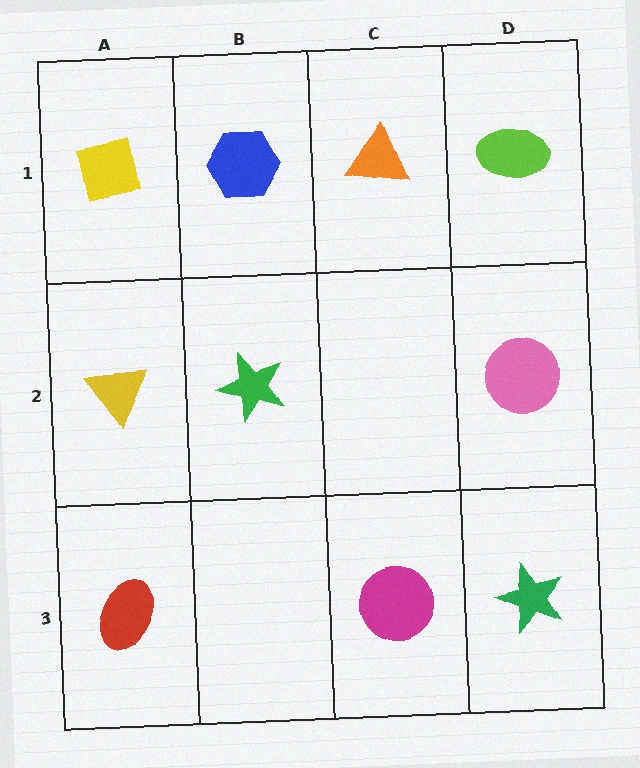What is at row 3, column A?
A red ellipse.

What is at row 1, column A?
A yellow square.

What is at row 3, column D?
A green star.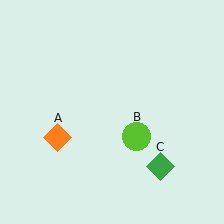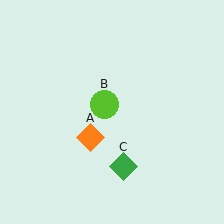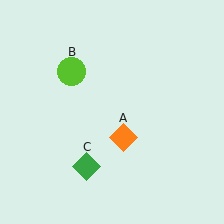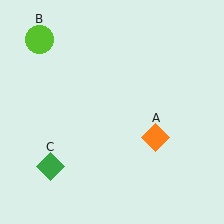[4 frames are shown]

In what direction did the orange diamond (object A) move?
The orange diamond (object A) moved right.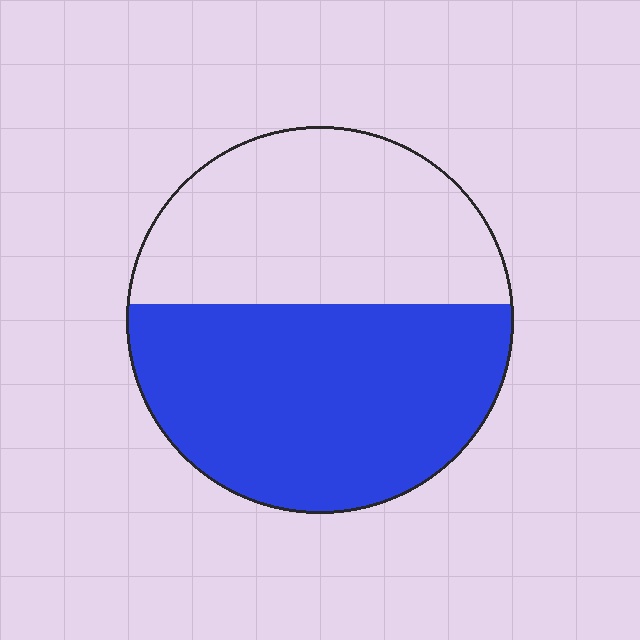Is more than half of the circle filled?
Yes.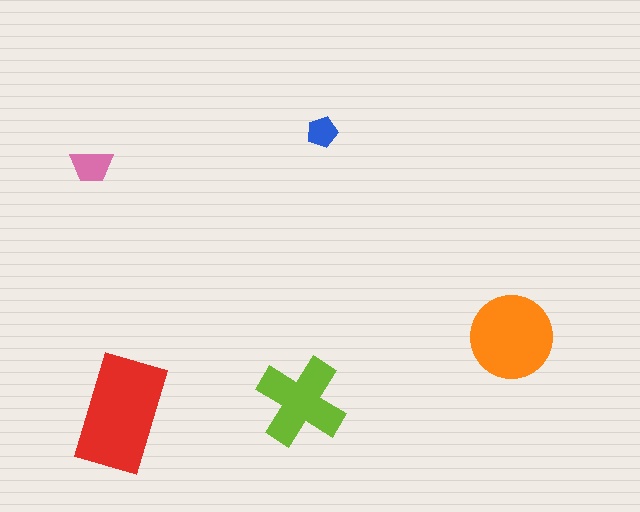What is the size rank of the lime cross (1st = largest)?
3rd.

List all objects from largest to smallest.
The red rectangle, the orange circle, the lime cross, the pink trapezoid, the blue pentagon.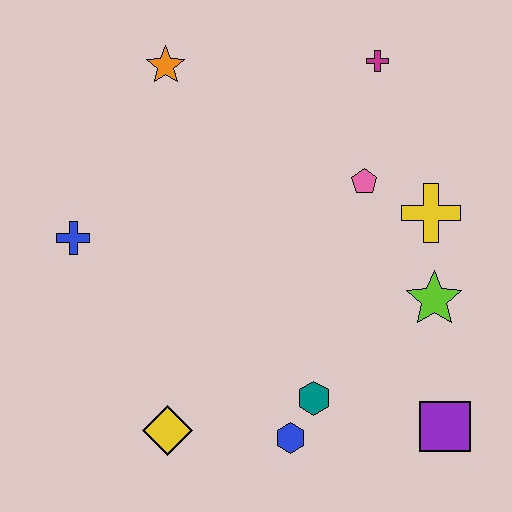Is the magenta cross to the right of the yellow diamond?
Yes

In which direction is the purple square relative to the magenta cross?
The purple square is below the magenta cross.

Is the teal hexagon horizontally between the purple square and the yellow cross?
No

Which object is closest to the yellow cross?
The pink pentagon is closest to the yellow cross.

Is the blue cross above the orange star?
No